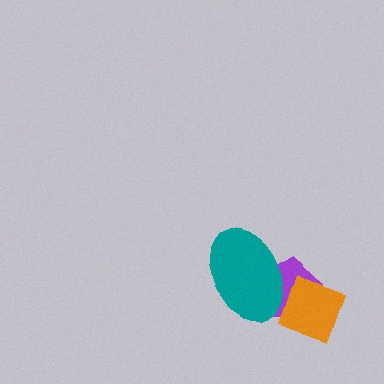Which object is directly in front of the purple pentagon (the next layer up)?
The orange square is directly in front of the purple pentagon.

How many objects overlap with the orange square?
1 object overlaps with the orange square.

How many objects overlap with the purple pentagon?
2 objects overlap with the purple pentagon.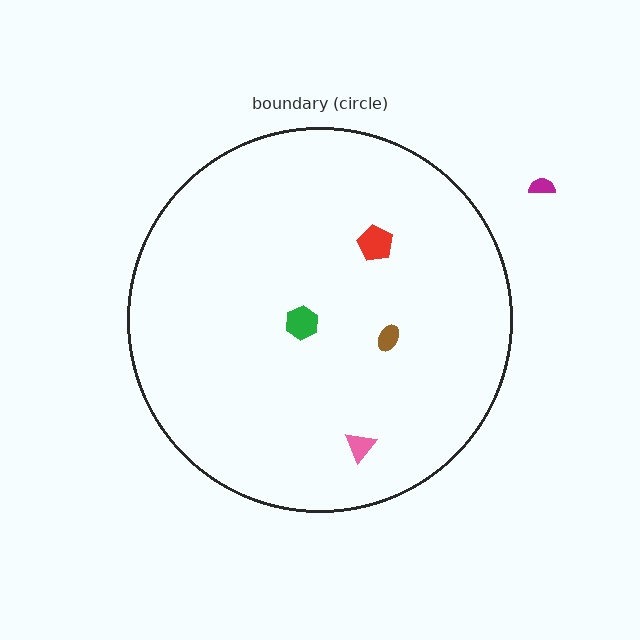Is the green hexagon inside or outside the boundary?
Inside.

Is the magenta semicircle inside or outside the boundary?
Outside.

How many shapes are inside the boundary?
4 inside, 1 outside.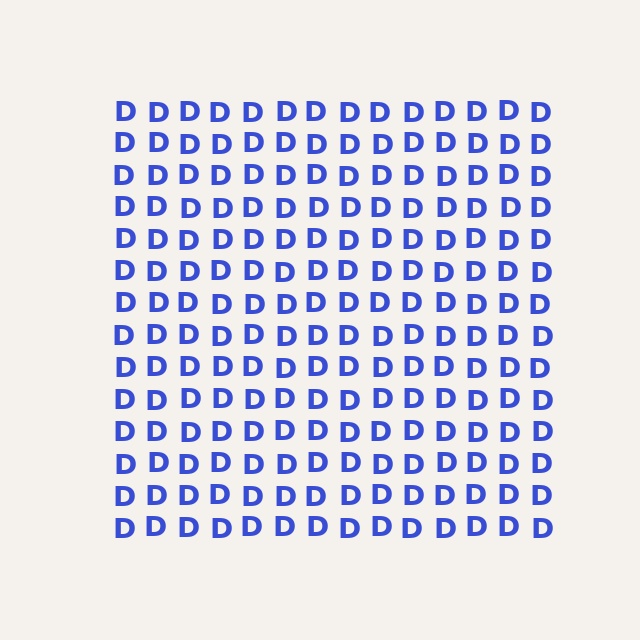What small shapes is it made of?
It is made of small letter D's.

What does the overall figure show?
The overall figure shows a square.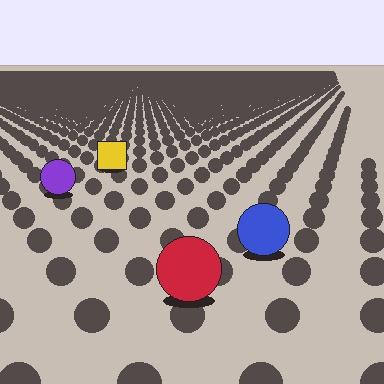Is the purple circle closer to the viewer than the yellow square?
Yes. The purple circle is closer — you can tell from the texture gradient: the ground texture is coarser near it.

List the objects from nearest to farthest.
From nearest to farthest: the red circle, the blue circle, the purple circle, the yellow square.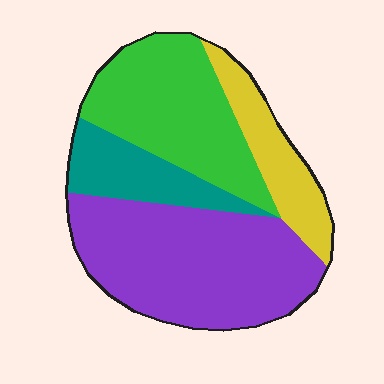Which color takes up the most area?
Purple, at roughly 40%.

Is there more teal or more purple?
Purple.